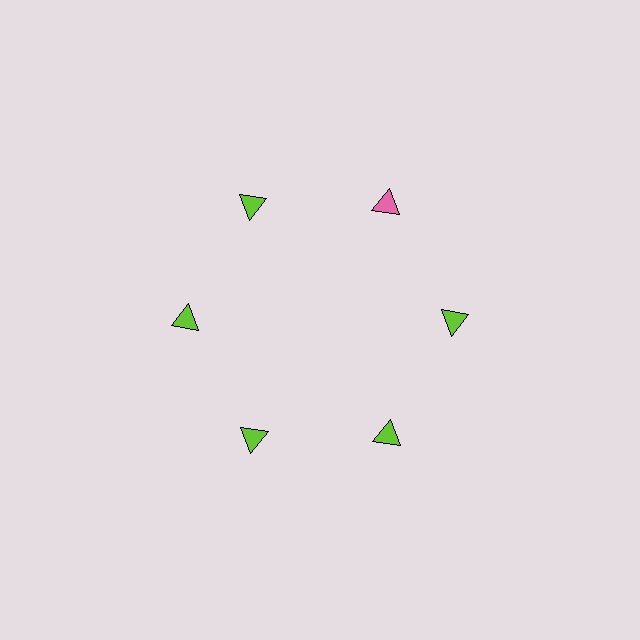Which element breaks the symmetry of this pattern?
The pink triangle at roughly the 1 o'clock position breaks the symmetry. All other shapes are lime triangles.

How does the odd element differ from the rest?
It has a different color: pink instead of lime.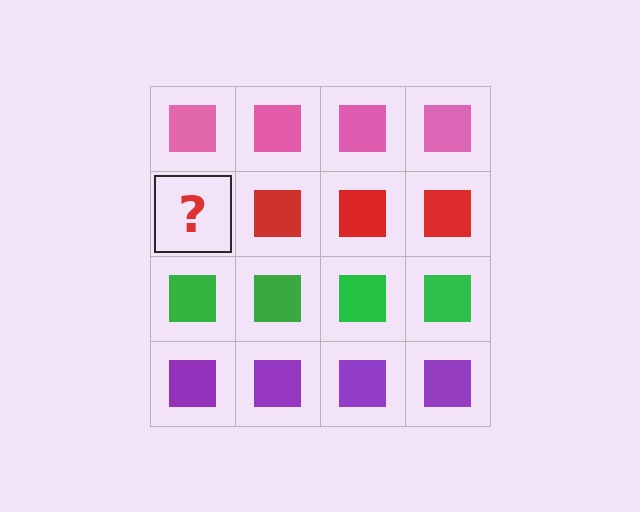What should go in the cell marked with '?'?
The missing cell should contain a red square.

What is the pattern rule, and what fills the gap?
The rule is that each row has a consistent color. The gap should be filled with a red square.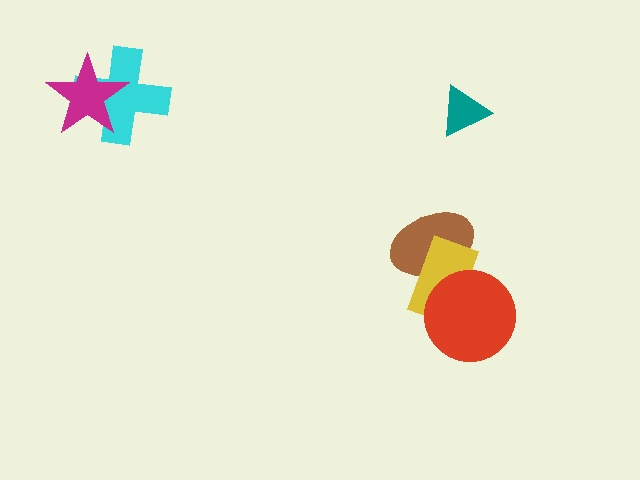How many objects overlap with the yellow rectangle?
2 objects overlap with the yellow rectangle.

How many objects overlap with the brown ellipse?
1 object overlaps with the brown ellipse.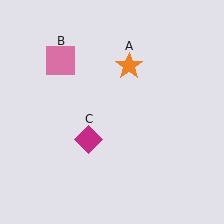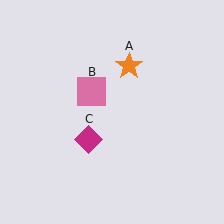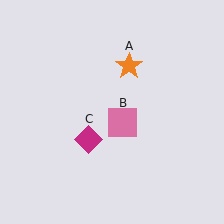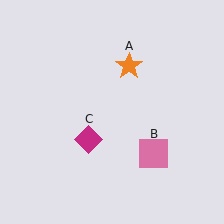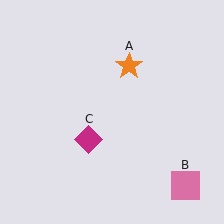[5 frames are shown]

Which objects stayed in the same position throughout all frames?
Orange star (object A) and magenta diamond (object C) remained stationary.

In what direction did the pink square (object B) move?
The pink square (object B) moved down and to the right.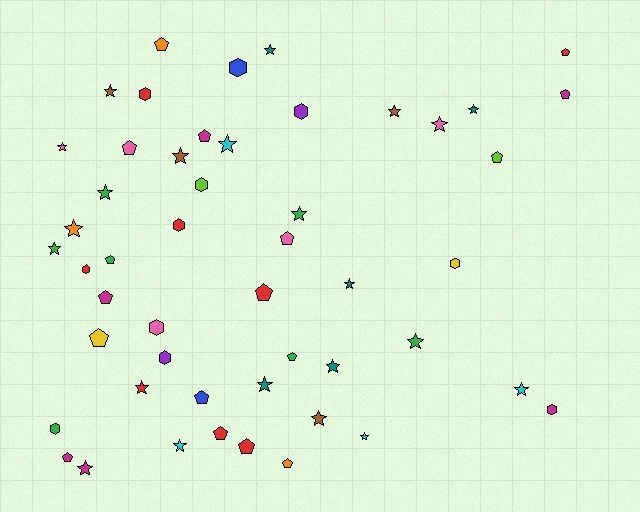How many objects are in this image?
There are 50 objects.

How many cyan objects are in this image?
There are 4 cyan objects.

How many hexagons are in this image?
There are 11 hexagons.